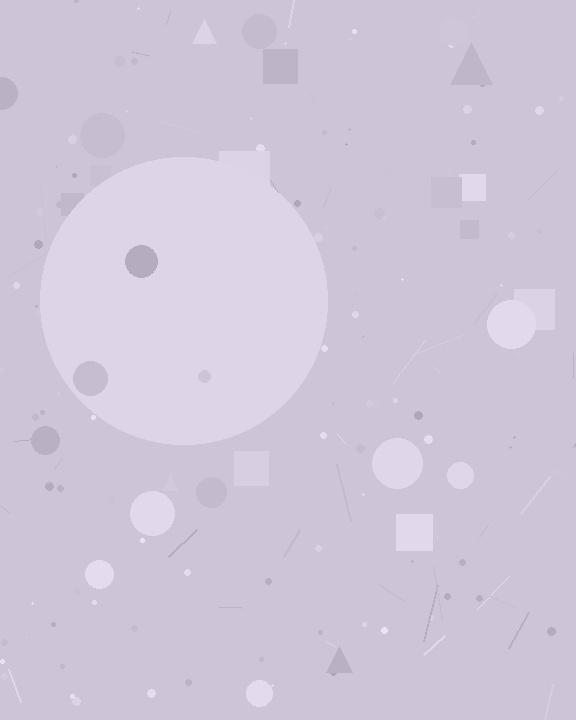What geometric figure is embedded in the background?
A circle is embedded in the background.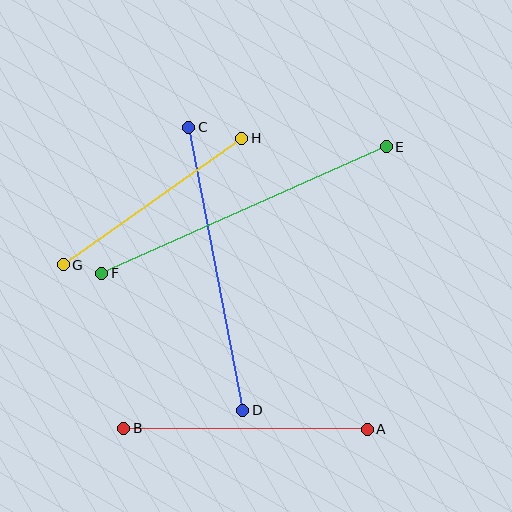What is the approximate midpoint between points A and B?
The midpoint is at approximately (246, 429) pixels.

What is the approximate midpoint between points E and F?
The midpoint is at approximately (244, 210) pixels.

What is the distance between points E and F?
The distance is approximately 311 pixels.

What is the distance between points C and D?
The distance is approximately 288 pixels.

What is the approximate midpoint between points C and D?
The midpoint is at approximately (216, 269) pixels.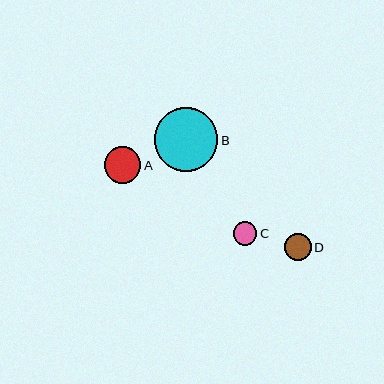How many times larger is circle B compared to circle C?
Circle B is approximately 2.7 times the size of circle C.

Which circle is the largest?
Circle B is the largest with a size of approximately 64 pixels.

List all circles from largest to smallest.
From largest to smallest: B, A, D, C.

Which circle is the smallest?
Circle C is the smallest with a size of approximately 24 pixels.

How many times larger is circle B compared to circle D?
Circle B is approximately 2.4 times the size of circle D.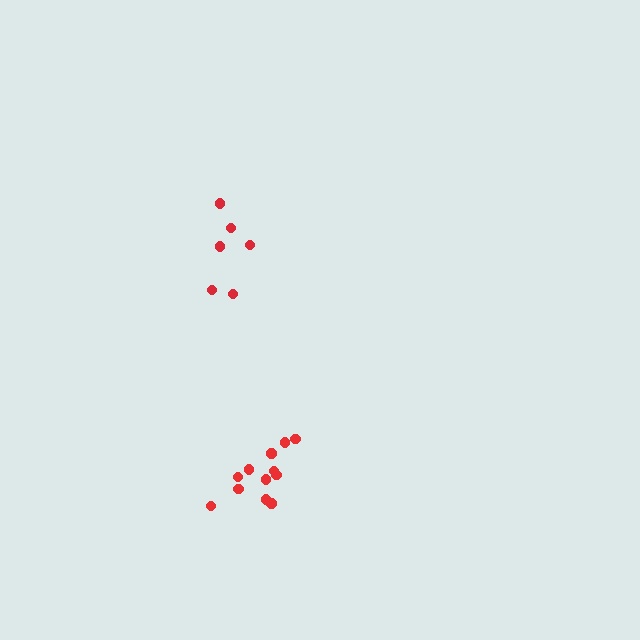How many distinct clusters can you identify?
There are 2 distinct clusters.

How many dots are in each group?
Group 1: 12 dots, Group 2: 6 dots (18 total).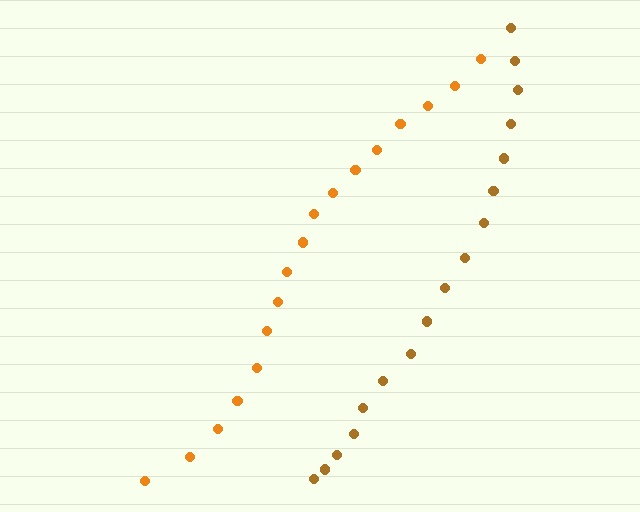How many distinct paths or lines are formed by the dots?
There are 2 distinct paths.